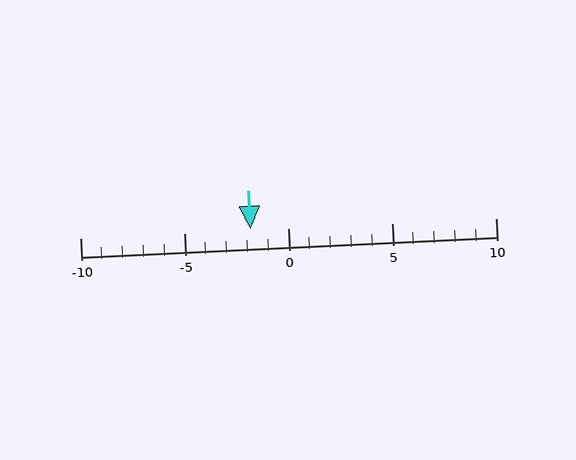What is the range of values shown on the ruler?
The ruler shows values from -10 to 10.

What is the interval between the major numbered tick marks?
The major tick marks are spaced 5 units apart.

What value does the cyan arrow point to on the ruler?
The cyan arrow points to approximately -2.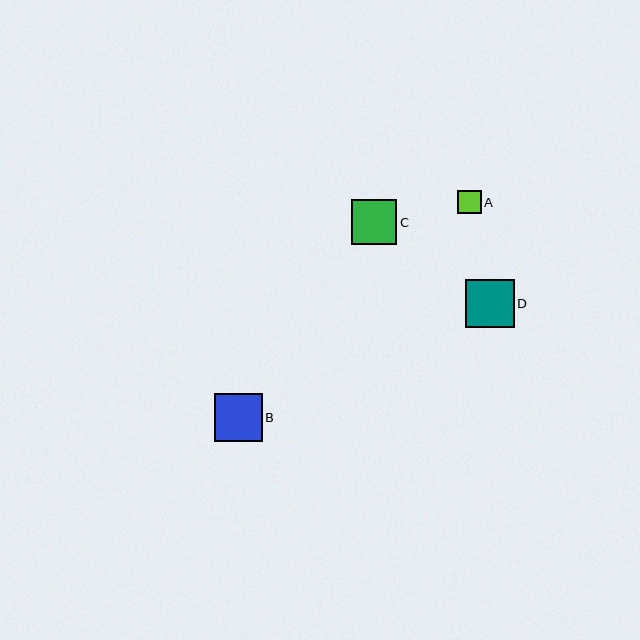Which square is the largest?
Square D is the largest with a size of approximately 49 pixels.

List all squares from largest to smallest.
From largest to smallest: D, B, C, A.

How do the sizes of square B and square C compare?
Square B and square C are approximately the same size.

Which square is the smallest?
Square A is the smallest with a size of approximately 24 pixels.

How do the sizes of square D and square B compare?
Square D and square B are approximately the same size.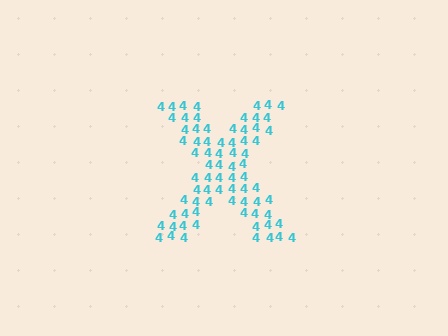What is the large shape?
The large shape is the letter X.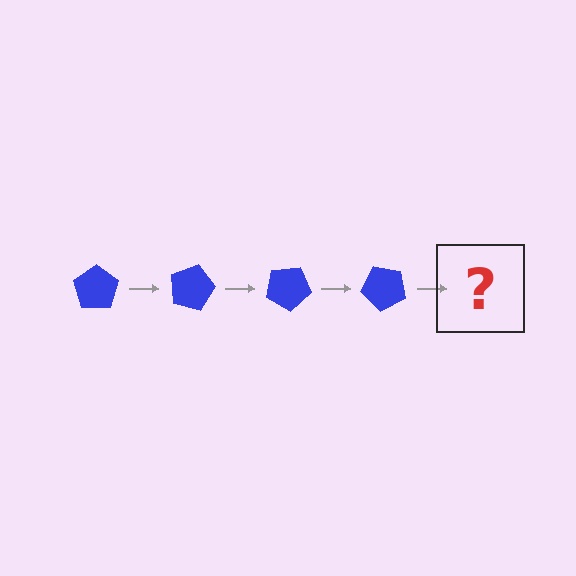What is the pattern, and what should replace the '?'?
The pattern is that the pentagon rotates 15 degrees each step. The '?' should be a blue pentagon rotated 60 degrees.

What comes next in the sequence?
The next element should be a blue pentagon rotated 60 degrees.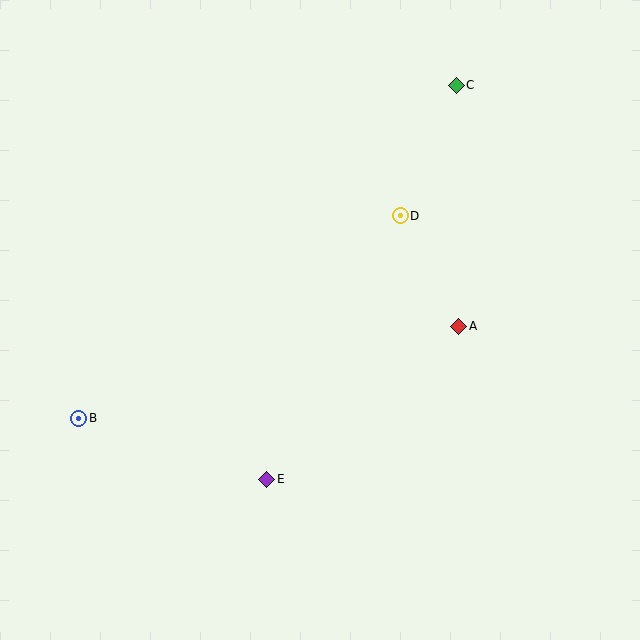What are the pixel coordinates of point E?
Point E is at (267, 479).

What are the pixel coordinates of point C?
Point C is at (456, 85).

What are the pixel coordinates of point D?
Point D is at (400, 216).